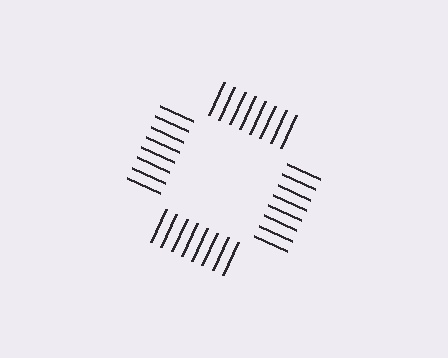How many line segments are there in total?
32 — 8 along each of the 4 edges.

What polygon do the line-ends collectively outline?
An illusory square — the line segments terminate on its edges but no continuous stroke is drawn.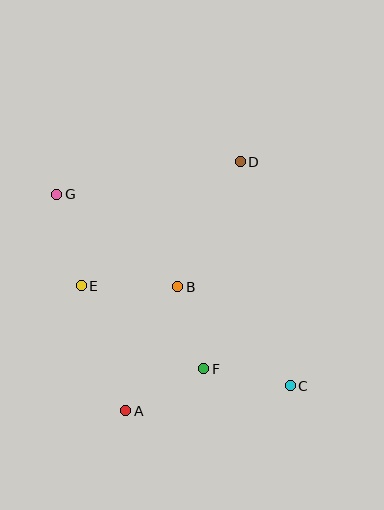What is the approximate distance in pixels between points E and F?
The distance between E and F is approximately 148 pixels.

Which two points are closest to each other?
Points B and F are closest to each other.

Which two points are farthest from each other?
Points C and G are farthest from each other.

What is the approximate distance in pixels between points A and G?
The distance between A and G is approximately 227 pixels.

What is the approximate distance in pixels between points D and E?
The distance between D and E is approximately 202 pixels.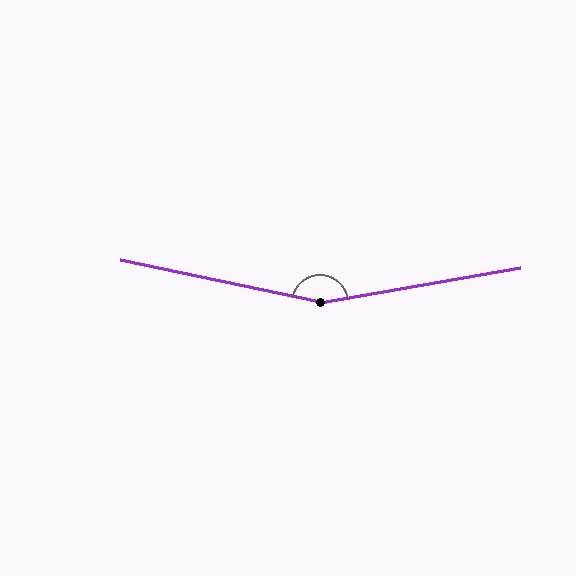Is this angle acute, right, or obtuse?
It is obtuse.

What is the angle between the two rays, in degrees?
Approximately 158 degrees.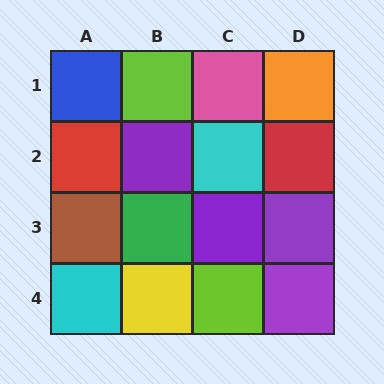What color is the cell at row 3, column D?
Purple.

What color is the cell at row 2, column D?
Red.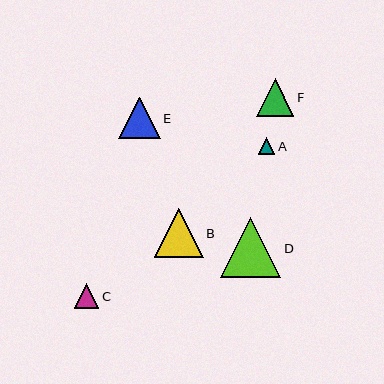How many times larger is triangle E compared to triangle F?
Triangle E is approximately 1.1 times the size of triangle F.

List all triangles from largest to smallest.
From largest to smallest: D, B, E, F, C, A.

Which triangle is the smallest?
Triangle A is the smallest with a size of approximately 16 pixels.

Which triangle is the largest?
Triangle D is the largest with a size of approximately 60 pixels.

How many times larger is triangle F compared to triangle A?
Triangle F is approximately 2.3 times the size of triangle A.